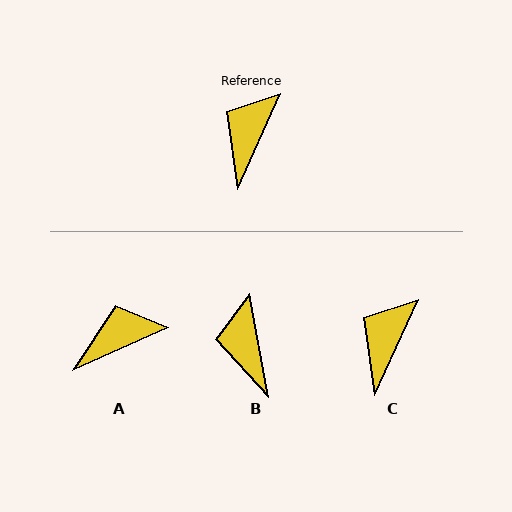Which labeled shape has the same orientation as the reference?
C.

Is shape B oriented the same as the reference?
No, it is off by about 35 degrees.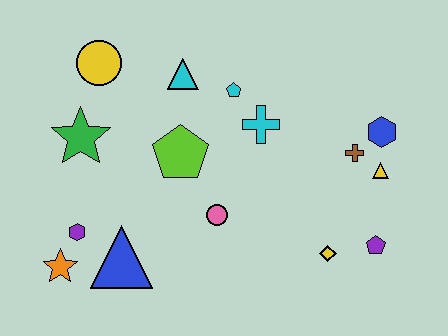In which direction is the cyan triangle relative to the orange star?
The cyan triangle is above the orange star.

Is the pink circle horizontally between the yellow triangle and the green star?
Yes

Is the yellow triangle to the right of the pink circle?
Yes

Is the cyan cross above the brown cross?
Yes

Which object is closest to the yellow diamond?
The purple pentagon is closest to the yellow diamond.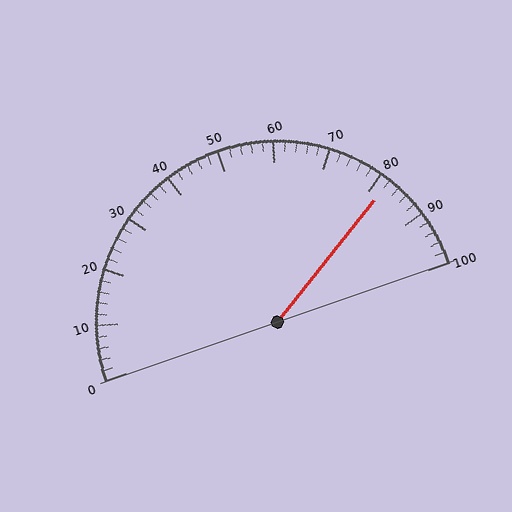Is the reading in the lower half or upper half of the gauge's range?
The reading is in the upper half of the range (0 to 100).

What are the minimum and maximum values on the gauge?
The gauge ranges from 0 to 100.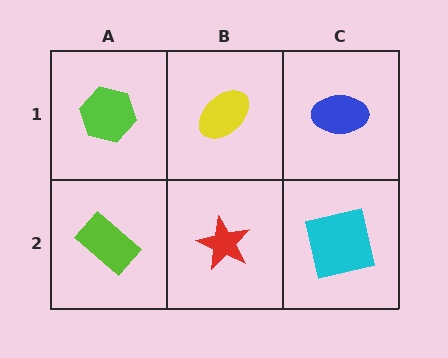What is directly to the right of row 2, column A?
A red star.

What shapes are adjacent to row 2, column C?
A blue ellipse (row 1, column C), a red star (row 2, column B).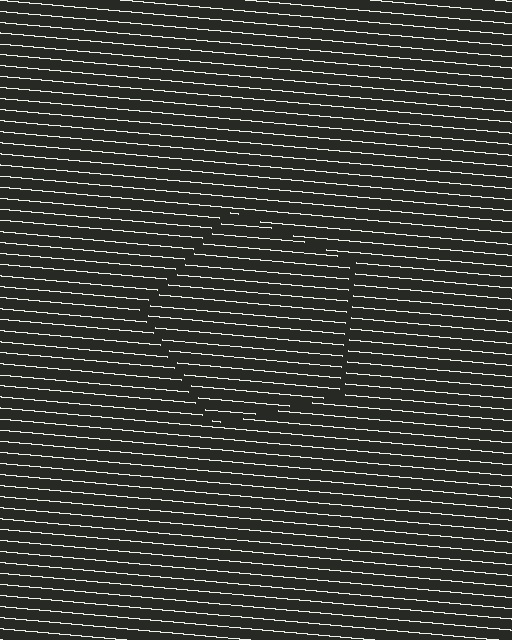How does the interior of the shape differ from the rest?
The interior of the shape contains the same grating, shifted by half a period — the contour is defined by the phase discontinuity where line-ends from the inner and outer gratings abut.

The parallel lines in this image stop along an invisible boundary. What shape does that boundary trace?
An illusory pentagon. The interior of the shape contains the same grating, shifted by half a period — the contour is defined by the phase discontinuity where line-ends from the inner and outer gratings abut.